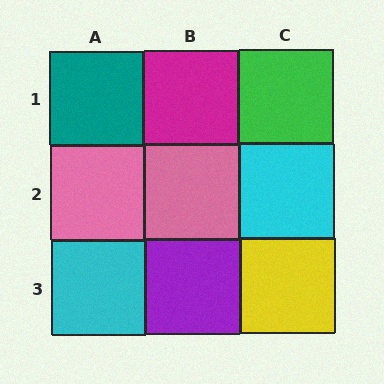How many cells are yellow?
1 cell is yellow.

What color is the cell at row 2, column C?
Cyan.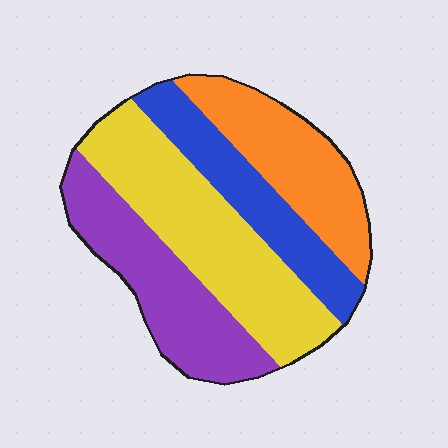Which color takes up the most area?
Yellow, at roughly 35%.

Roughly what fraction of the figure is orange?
Orange takes up about one fifth (1/5) of the figure.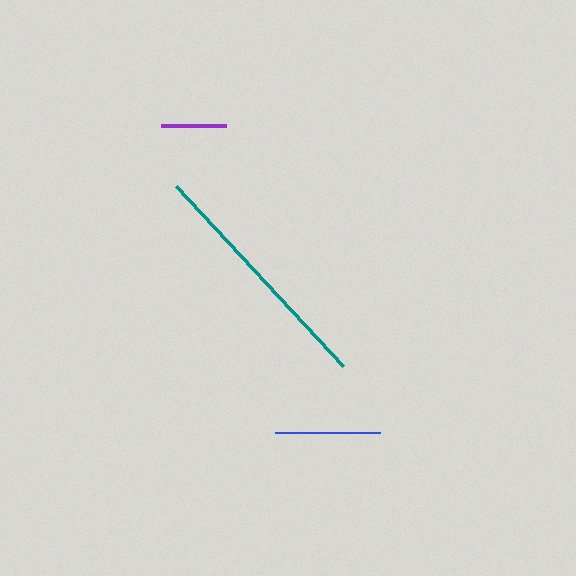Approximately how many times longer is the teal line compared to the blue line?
The teal line is approximately 2.4 times the length of the blue line.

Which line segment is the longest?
The teal line is the longest at approximately 246 pixels.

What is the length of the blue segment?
The blue segment is approximately 104 pixels long.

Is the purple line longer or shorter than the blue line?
The blue line is longer than the purple line.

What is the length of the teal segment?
The teal segment is approximately 246 pixels long.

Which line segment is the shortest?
The purple line is the shortest at approximately 66 pixels.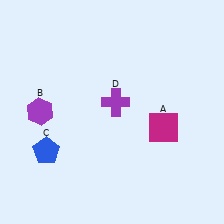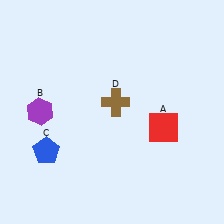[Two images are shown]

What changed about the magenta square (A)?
In Image 1, A is magenta. In Image 2, it changed to red.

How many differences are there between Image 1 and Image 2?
There are 2 differences between the two images.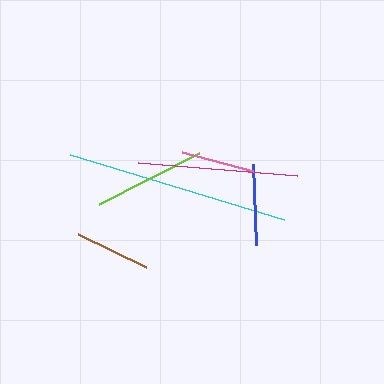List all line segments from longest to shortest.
From longest to shortest: cyan, magenta, lime, blue, brown, pink.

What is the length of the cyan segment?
The cyan segment is approximately 224 pixels long.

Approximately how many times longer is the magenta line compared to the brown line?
The magenta line is approximately 2.1 times the length of the brown line.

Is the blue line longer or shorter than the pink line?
The blue line is longer than the pink line.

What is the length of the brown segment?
The brown segment is approximately 75 pixels long.